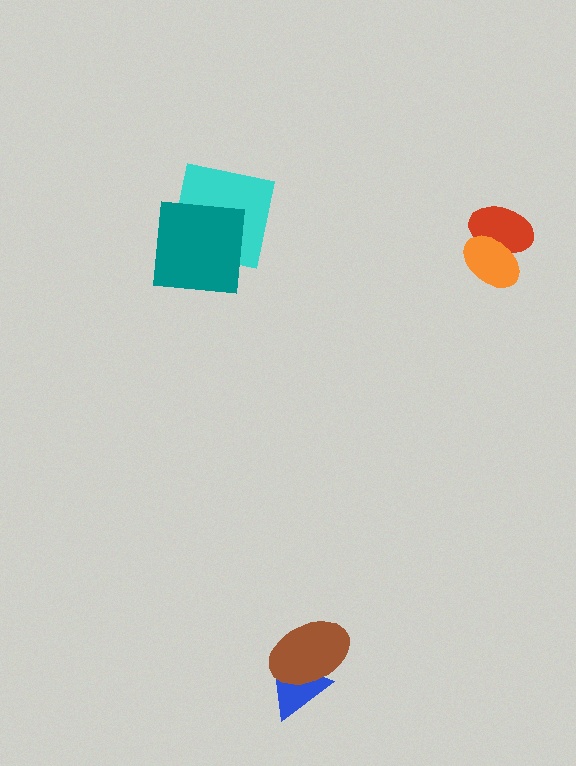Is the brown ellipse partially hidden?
No, no other shape covers it.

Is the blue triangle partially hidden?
Yes, it is partially covered by another shape.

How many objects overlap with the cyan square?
1 object overlaps with the cyan square.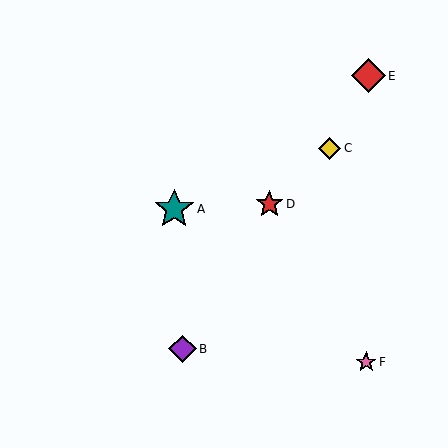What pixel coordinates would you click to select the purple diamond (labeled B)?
Click at (182, 349) to select the purple diamond B.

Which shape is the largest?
The teal star (labeled A) is the largest.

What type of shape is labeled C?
Shape C is a yellow diamond.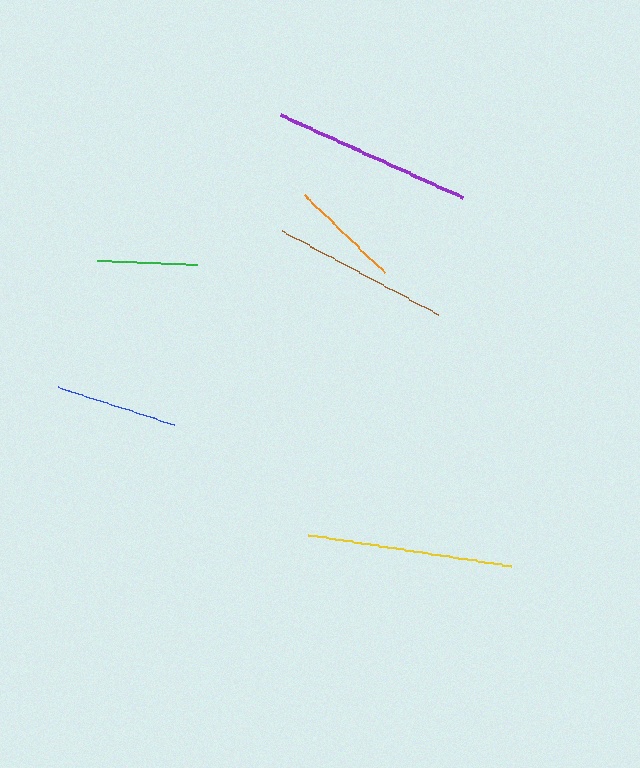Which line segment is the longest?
The yellow line is the longest at approximately 205 pixels.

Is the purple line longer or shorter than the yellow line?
The yellow line is longer than the purple line.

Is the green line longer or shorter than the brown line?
The brown line is longer than the green line.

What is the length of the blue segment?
The blue segment is approximately 122 pixels long.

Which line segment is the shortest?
The green line is the shortest at approximately 101 pixels.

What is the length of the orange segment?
The orange segment is approximately 111 pixels long.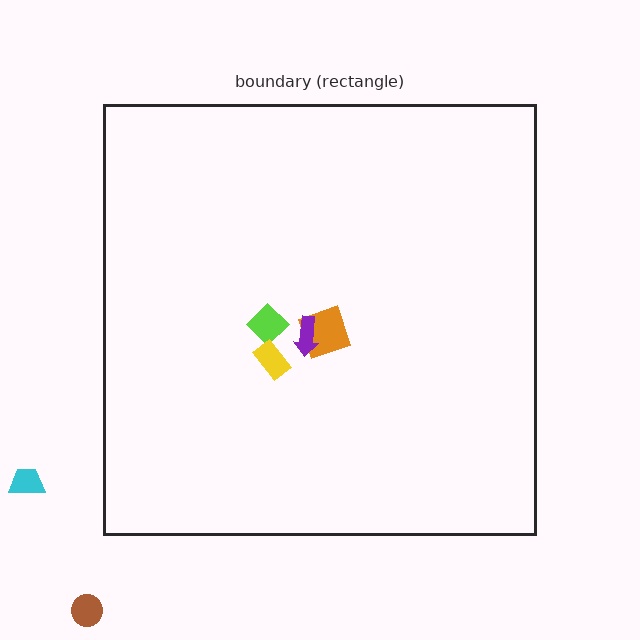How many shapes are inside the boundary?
4 inside, 2 outside.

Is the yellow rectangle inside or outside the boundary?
Inside.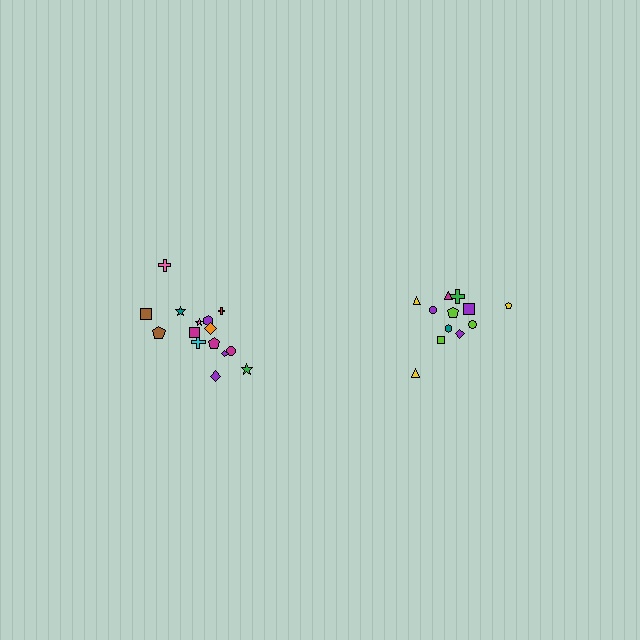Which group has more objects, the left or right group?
The left group.